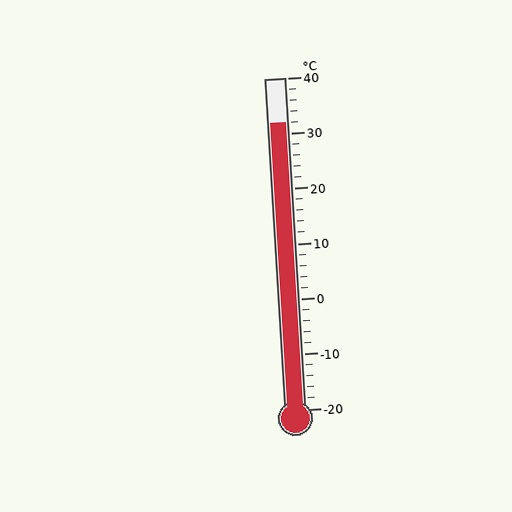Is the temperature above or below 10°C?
The temperature is above 10°C.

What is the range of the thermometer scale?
The thermometer scale ranges from -20°C to 40°C.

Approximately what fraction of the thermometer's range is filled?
The thermometer is filled to approximately 85% of its range.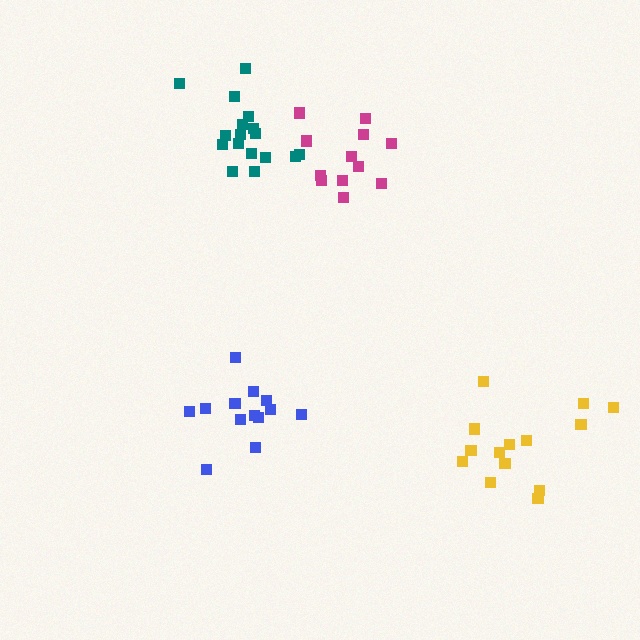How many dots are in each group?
Group 1: 17 dots, Group 2: 14 dots, Group 3: 13 dots, Group 4: 12 dots (56 total).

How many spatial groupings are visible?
There are 4 spatial groupings.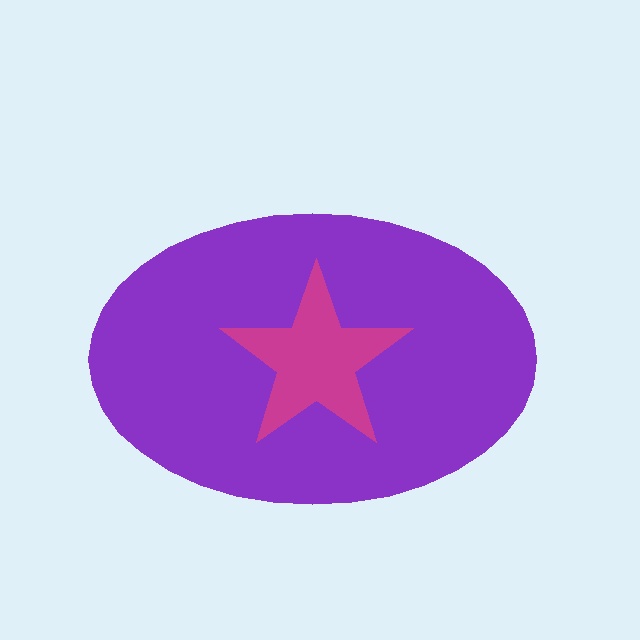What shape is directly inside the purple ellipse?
The magenta star.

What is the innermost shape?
The magenta star.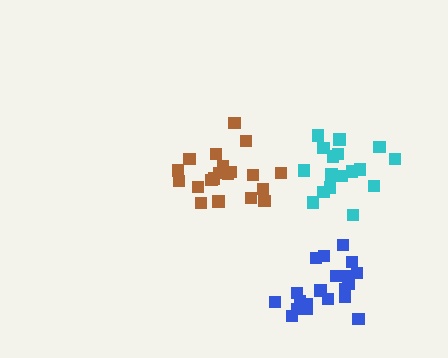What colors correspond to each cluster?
The clusters are colored: brown, blue, cyan.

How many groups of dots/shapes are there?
There are 3 groups.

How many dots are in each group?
Group 1: 20 dots, Group 2: 20 dots, Group 3: 17 dots (57 total).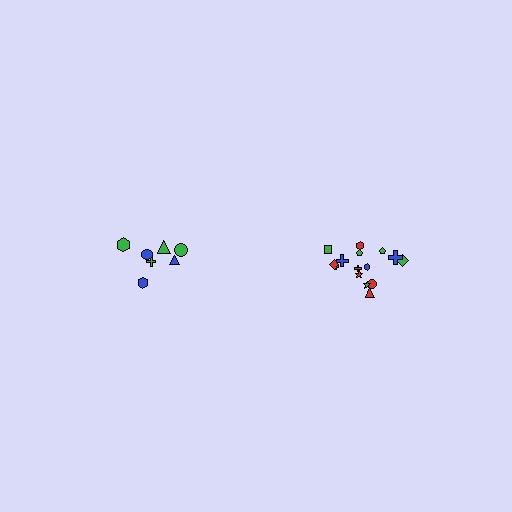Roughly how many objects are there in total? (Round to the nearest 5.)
Roughly 20 objects in total.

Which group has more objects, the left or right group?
The right group.